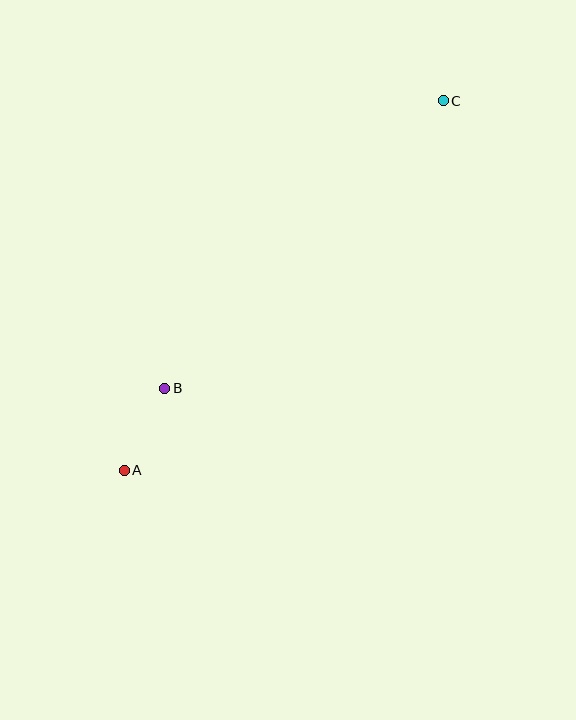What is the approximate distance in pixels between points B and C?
The distance between B and C is approximately 400 pixels.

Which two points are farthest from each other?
Points A and C are farthest from each other.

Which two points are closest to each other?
Points A and B are closest to each other.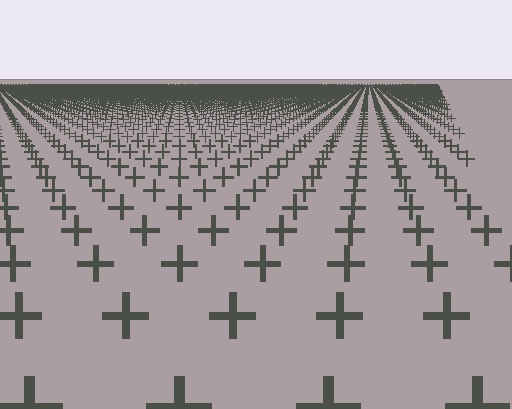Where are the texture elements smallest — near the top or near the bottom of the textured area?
Near the top.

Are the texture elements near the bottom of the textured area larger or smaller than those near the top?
Larger. Near the bottom, elements are closer to the viewer and appear at a bigger on-screen size.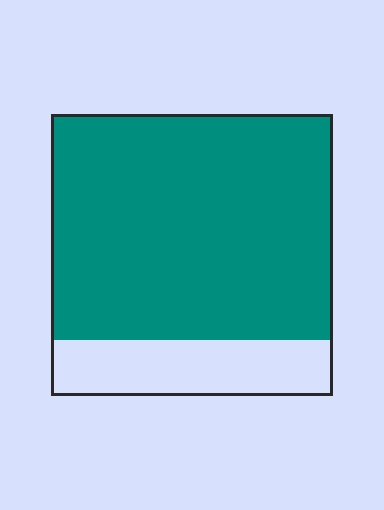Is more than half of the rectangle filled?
Yes.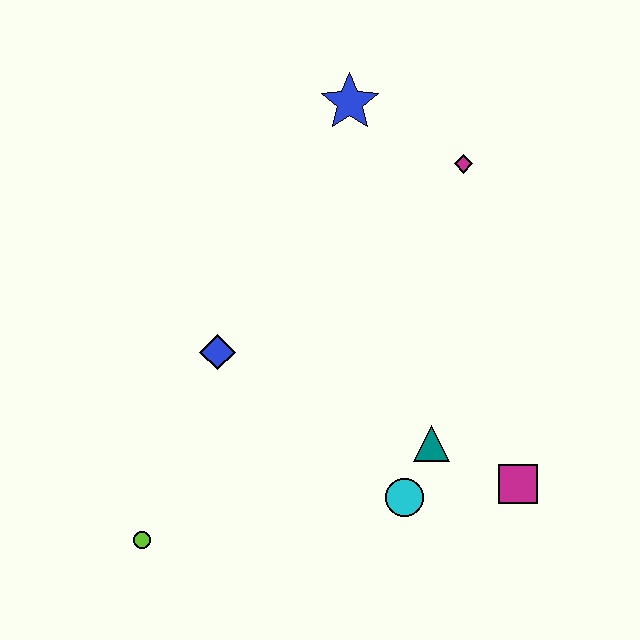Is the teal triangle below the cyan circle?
No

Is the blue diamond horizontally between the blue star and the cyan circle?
No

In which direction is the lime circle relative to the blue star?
The lime circle is below the blue star.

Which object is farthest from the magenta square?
The blue star is farthest from the magenta square.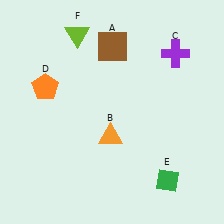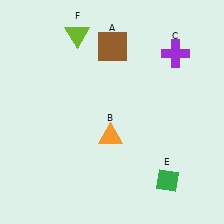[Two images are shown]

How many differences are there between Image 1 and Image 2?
There is 1 difference between the two images.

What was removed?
The orange pentagon (D) was removed in Image 2.